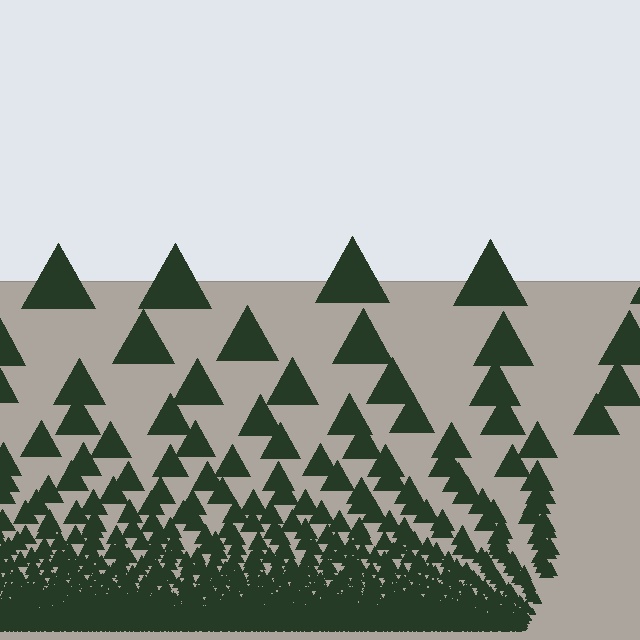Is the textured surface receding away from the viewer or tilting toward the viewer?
The surface appears to tilt toward the viewer. Texture elements get larger and sparser toward the top.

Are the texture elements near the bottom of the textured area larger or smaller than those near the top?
Smaller. The gradient is inverted — elements near the bottom are smaller and denser.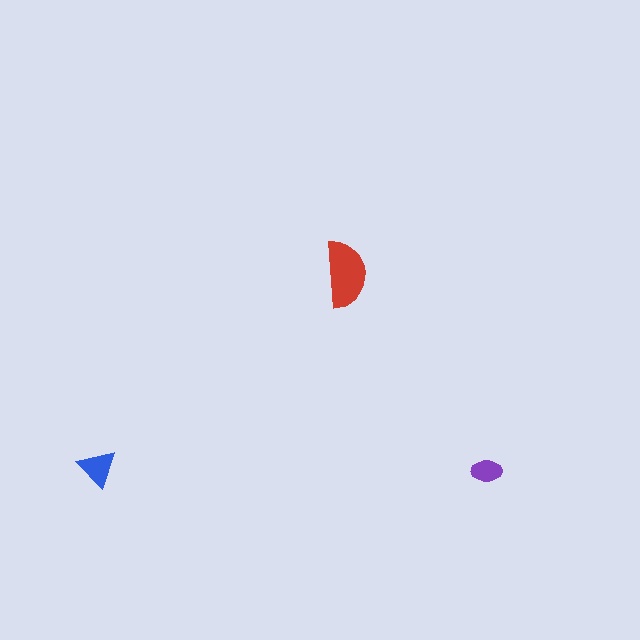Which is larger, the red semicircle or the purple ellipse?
The red semicircle.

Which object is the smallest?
The purple ellipse.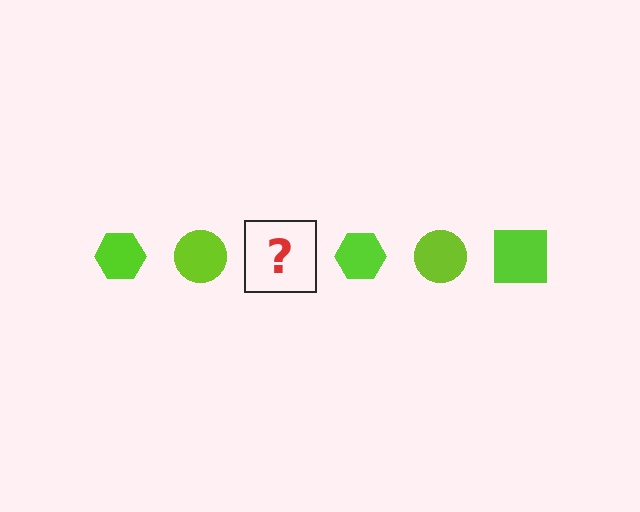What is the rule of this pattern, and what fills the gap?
The rule is that the pattern cycles through hexagon, circle, square shapes in lime. The gap should be filled with a lime square.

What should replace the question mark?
The question mark should be replaced with a lime square.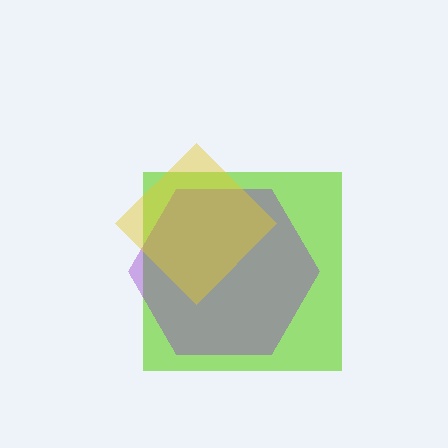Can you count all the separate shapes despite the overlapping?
Yes, there are 3 separate shapes.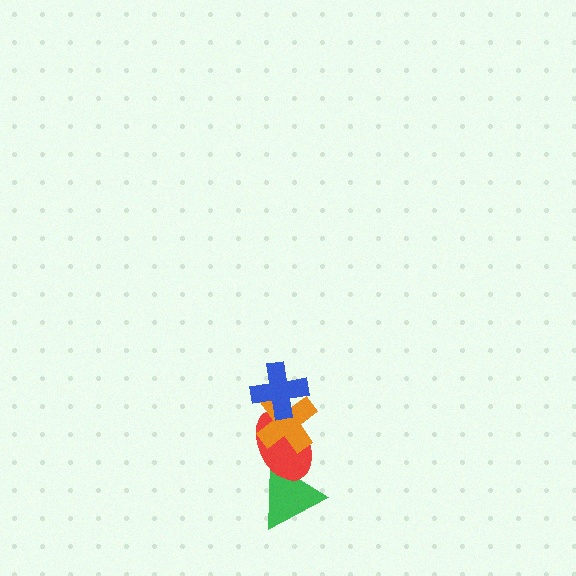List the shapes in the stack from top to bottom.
From top to bottom: the blue cross, the orange cross, the red ellipse, the green triangle.